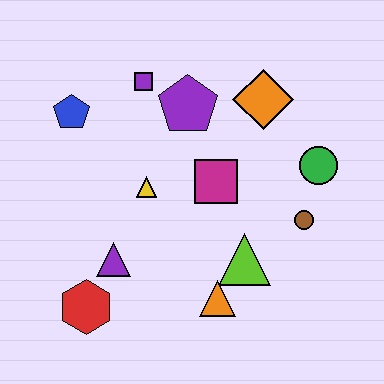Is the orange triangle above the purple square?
No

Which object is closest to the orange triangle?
The lime triangle is closest to the orange triangle.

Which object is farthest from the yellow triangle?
The green circle is farthest from the yellow triangle.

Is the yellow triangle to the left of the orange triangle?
Yes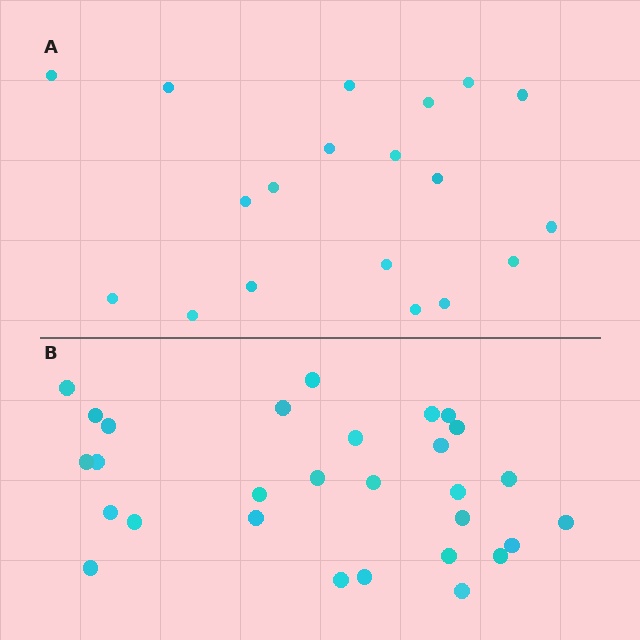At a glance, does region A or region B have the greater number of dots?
Region B (the bottom region) has more dots.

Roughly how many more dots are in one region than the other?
Region B has roughly 10 or so more dots than region A.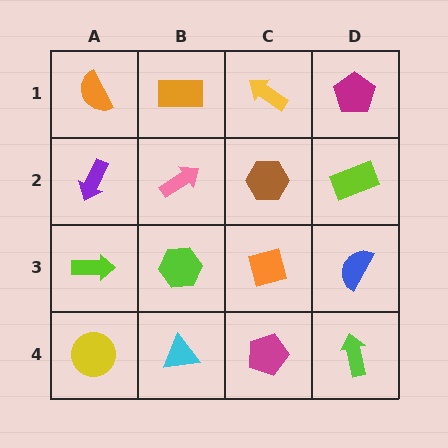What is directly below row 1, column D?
A lime rectangle.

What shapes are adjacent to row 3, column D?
A lime rectangle (row 2, column D), a lime arrow (row 4, column D), an orange diamond (row 3, column C).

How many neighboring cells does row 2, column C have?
4.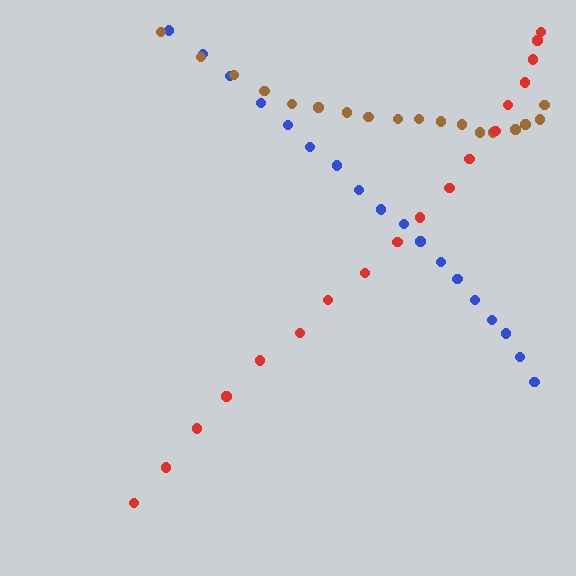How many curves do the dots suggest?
There are 3 distinct paths.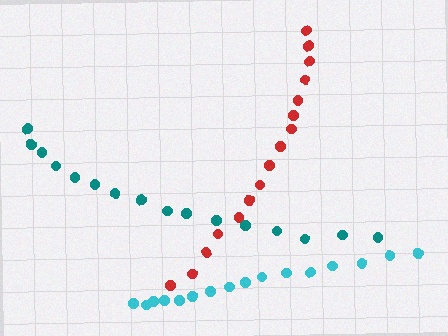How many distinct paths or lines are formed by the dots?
There are 3 distinct paths.